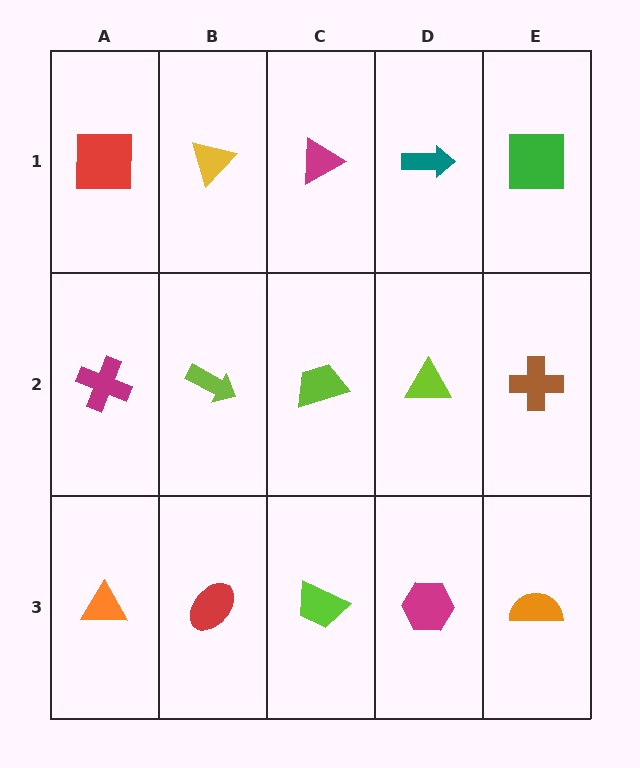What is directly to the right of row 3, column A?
A red ellipse.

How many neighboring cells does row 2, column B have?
4.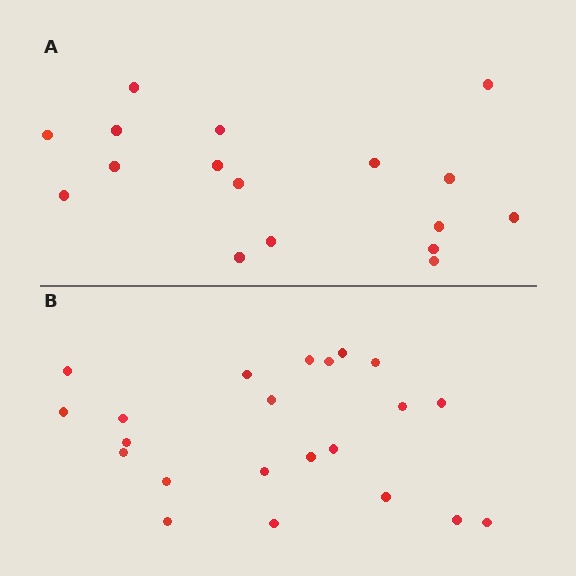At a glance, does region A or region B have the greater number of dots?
Region B (the bottom region) has more dots.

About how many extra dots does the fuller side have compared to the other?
Region B has about 5 more dots than region A.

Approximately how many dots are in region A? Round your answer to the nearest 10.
About 20 dots. (The exact count is 17, which rounds to 20.)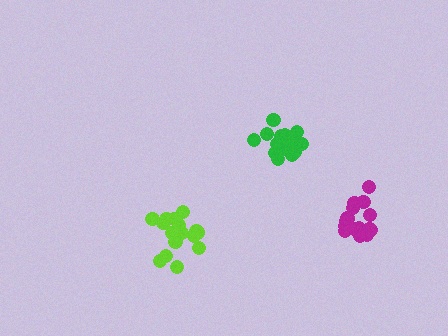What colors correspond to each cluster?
The clusters are colored: green, lime, magenta.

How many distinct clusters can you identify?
There are 3 distinct clusters.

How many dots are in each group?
Group 1: 17 dots, Group 2: 17 dots, Group 3: 15 dots (49 total).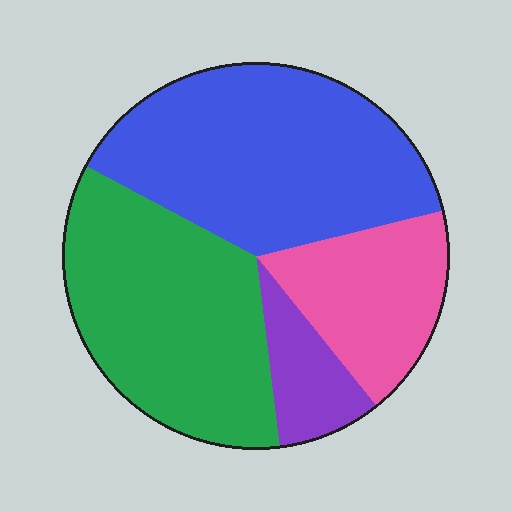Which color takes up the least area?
Purple, at roughly 10%.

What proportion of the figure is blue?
Blue takes up about three eighths (3/8) of the figure.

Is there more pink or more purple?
Pink.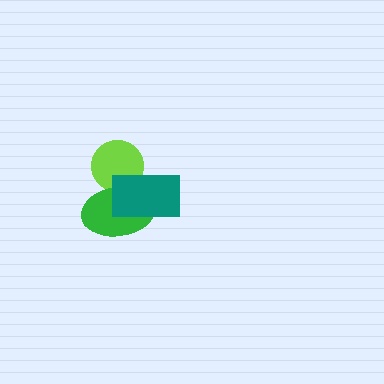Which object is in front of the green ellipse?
The teal rectangle is in front of the green ellipse.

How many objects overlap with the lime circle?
2 objects overlap with the lime circle.